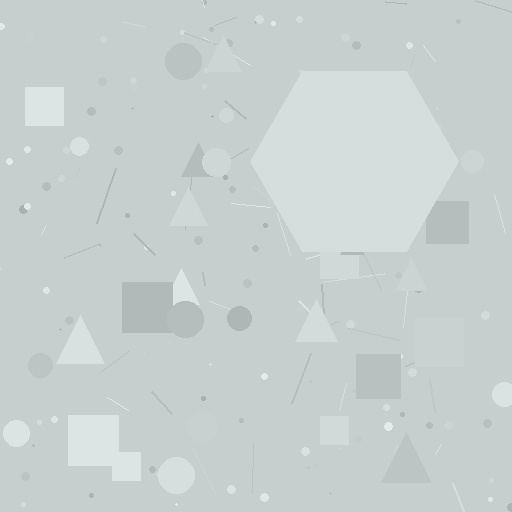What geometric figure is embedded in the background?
A hexagon is embedded in the background.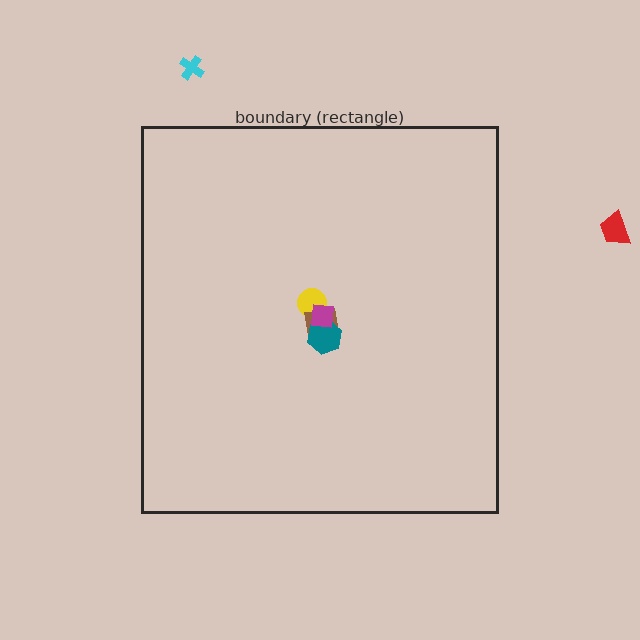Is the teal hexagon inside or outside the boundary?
Inside.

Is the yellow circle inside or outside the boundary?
Inside.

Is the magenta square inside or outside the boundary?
Inside.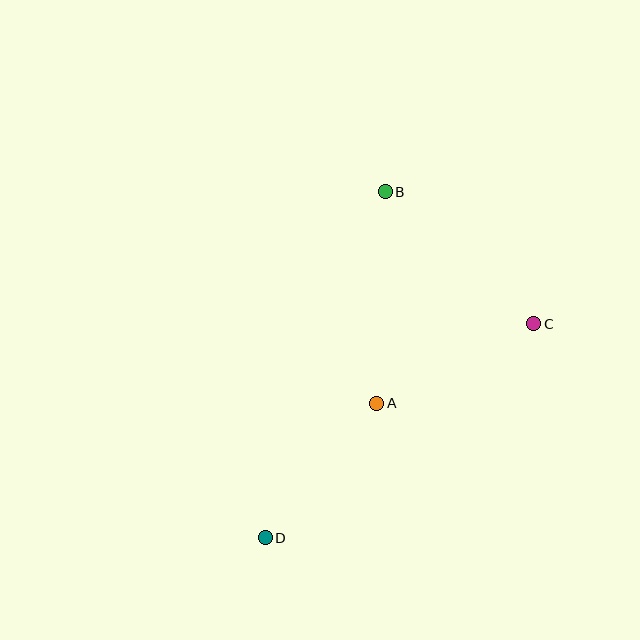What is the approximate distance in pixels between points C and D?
The distance between C and D is approximately 343 pixels.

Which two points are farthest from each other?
Points B and D are farthest from each other.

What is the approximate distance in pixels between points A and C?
The distance between A and C is approximately 176 pixels.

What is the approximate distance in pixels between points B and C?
The distance between B and C is approximately 199 pixels.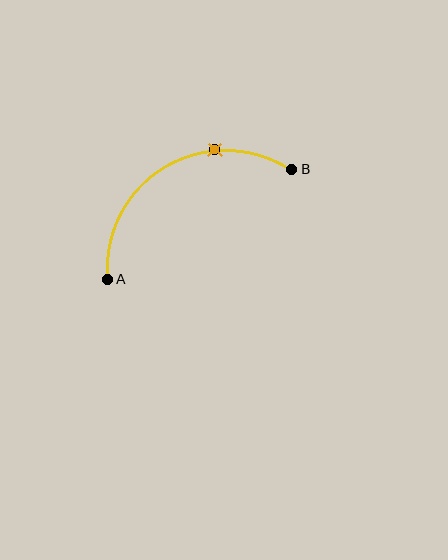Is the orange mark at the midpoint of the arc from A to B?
No. The orange mark lies on the arc but is closer to endpoint B. The arc midpoint would be at the point on the curve equidistant along the arc from both A and B.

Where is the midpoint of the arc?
The arc midpoint is the point on the curve farthest from the straight line joining A and B. It sits above that line.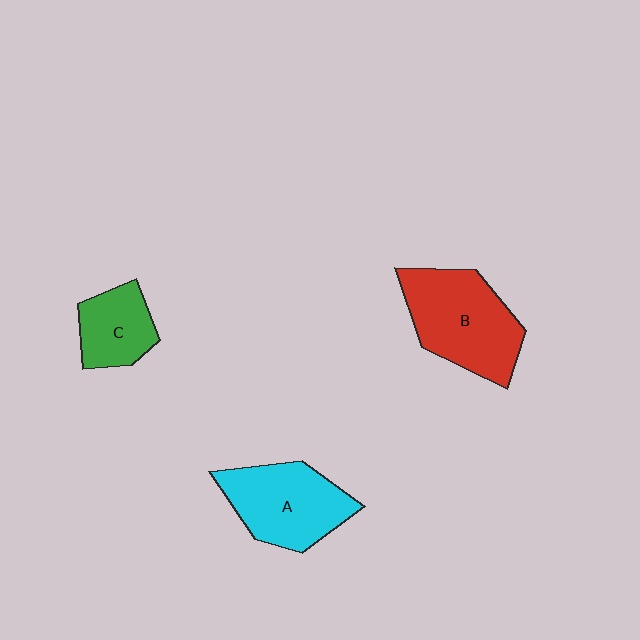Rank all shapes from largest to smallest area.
From largest to smallest: B (red), A (cyan), C (green).